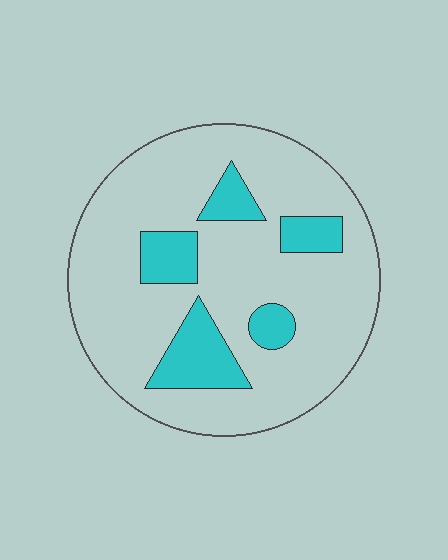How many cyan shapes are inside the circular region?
5.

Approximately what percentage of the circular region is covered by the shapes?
Approximately 20%.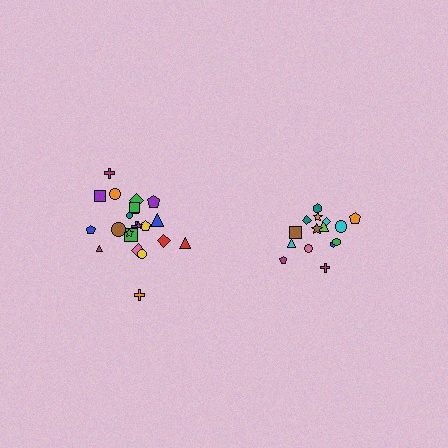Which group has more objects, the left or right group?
The left group.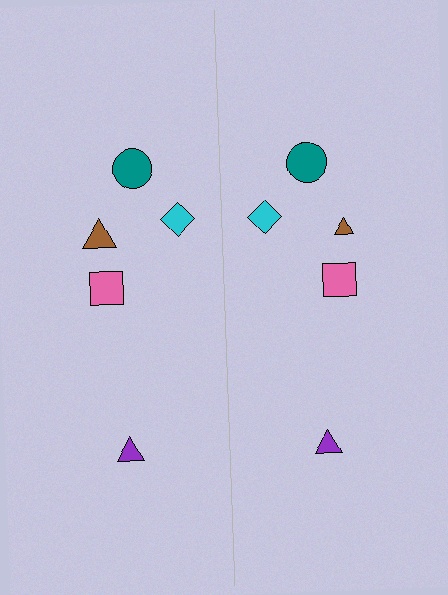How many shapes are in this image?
There are 10 shapes in this image.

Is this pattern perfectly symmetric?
No, the pattern is not perfectly symmetric. The brown triangle on the right side has a different size than its mirror counterpart.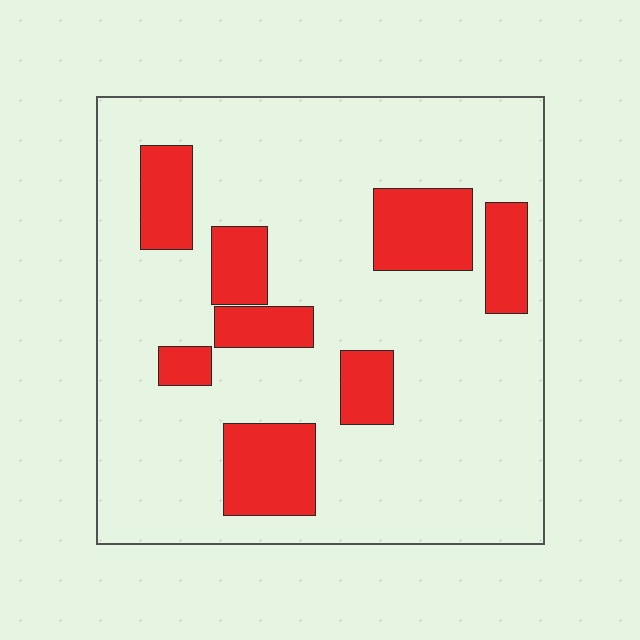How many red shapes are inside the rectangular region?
8.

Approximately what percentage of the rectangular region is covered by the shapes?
Approximately 20%.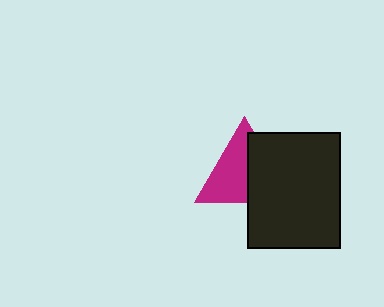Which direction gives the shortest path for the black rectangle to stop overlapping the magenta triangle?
Moving right gives the shortest separation.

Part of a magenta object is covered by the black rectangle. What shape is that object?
It is a triangle.